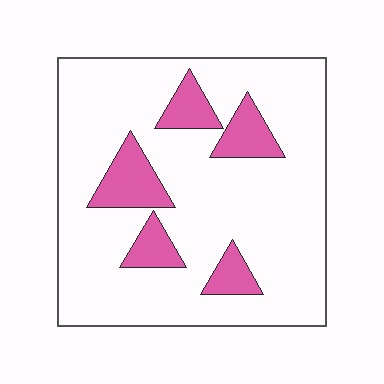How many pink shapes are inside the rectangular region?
5.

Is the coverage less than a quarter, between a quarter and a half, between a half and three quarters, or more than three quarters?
Less than a quarter.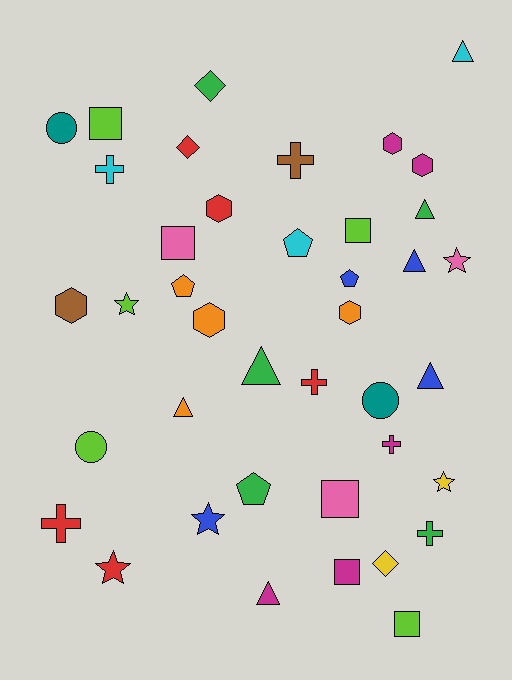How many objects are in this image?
There are 40 objects.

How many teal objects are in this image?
There are 2 teal objects.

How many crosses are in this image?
There are 6 crosses.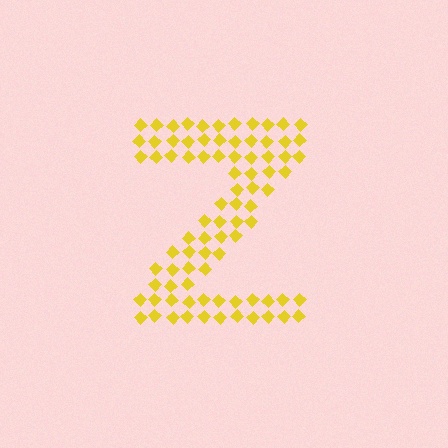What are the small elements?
The small elements are diamonds.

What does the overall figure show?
The overall figure shows the letter Z.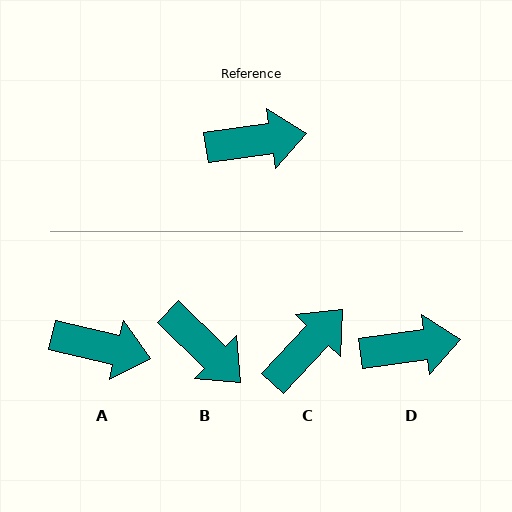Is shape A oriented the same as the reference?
No, it is off by about 22 degrees.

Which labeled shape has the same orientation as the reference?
D.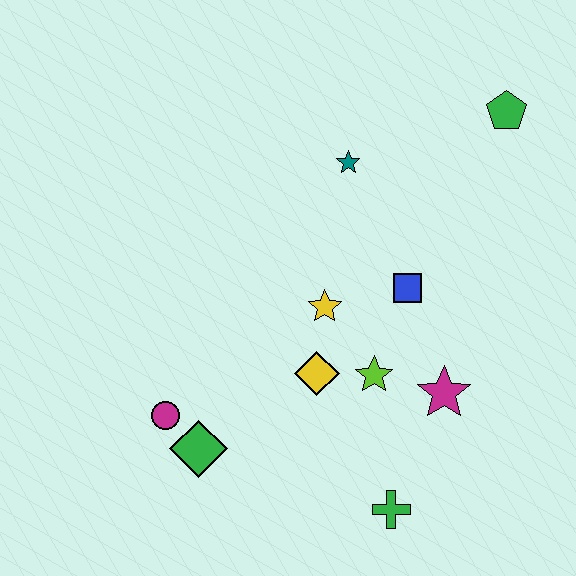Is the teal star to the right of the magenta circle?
Yes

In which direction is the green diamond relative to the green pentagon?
The green diamond is below the green pentagon.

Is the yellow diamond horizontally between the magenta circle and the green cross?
Yes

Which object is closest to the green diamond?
The magenta circle is closest to the green diamond.